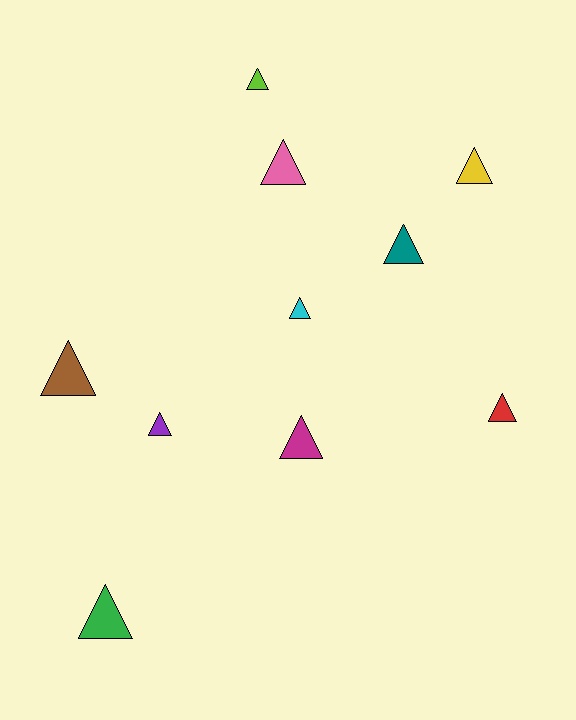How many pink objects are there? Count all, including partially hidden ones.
There is 1 pink object.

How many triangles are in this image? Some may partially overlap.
There are 10 triangles.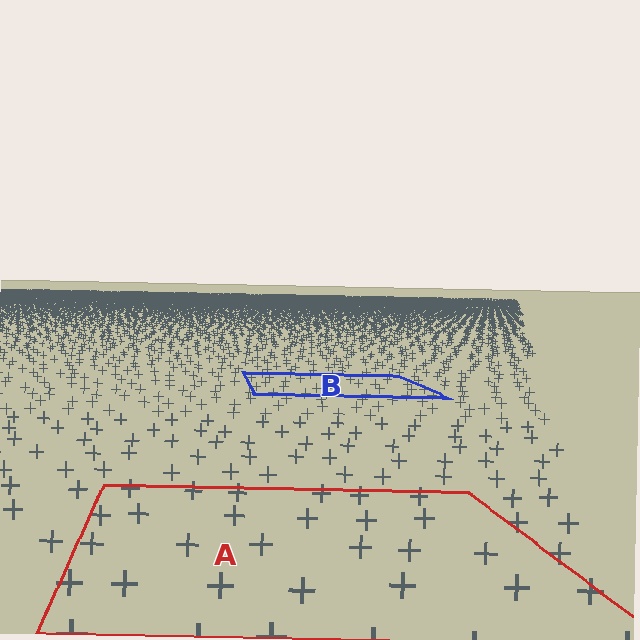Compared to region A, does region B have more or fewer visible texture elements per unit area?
Region B has more texture elements per unit area — they are packed more densely because it is farther away.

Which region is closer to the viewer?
Region A is closer. The texture elements there are larger and more spread out.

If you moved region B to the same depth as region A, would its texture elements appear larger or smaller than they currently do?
They would appear larger. At a closer depth, the same texture elements are projected at a bigger on-screen size.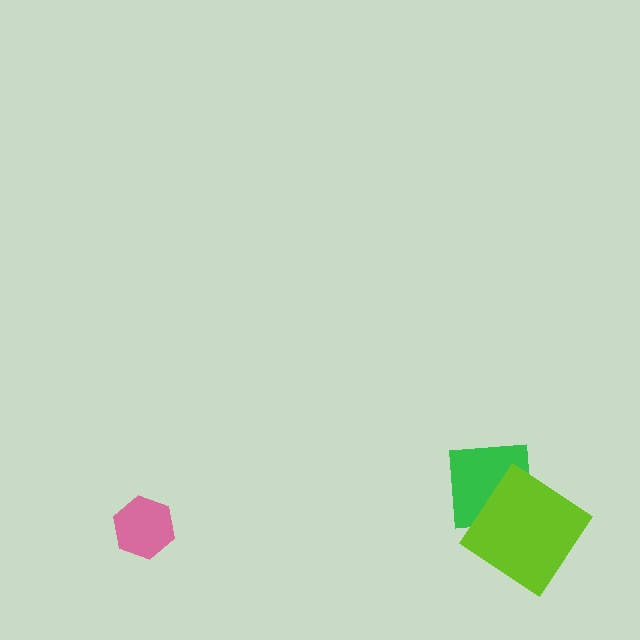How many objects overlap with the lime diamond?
1 object overlaps with the lime diamond.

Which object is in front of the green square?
The lime diamond is in front of the green square.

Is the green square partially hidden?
Yes, it is partially covered by another shape.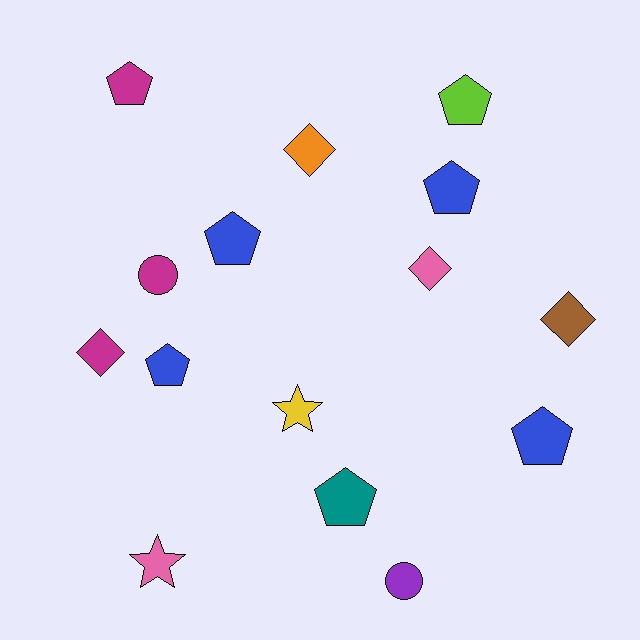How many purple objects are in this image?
There is 1 purple object.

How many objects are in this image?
There are 15 objects.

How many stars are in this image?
There are 2 stars.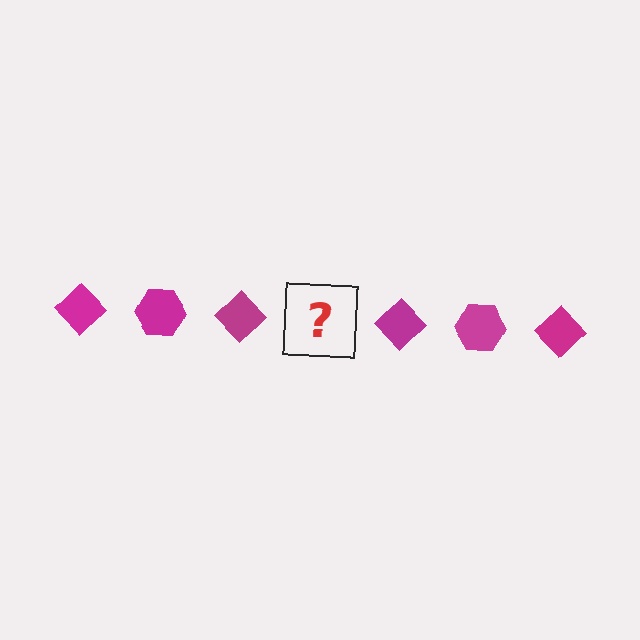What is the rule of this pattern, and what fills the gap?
The rule is that the pattern cycles through diamond, hexagon shapes in magenta. The gap should be filled with a magenta hexagon.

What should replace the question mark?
The question mark should be replaced with a magenta hexagon.